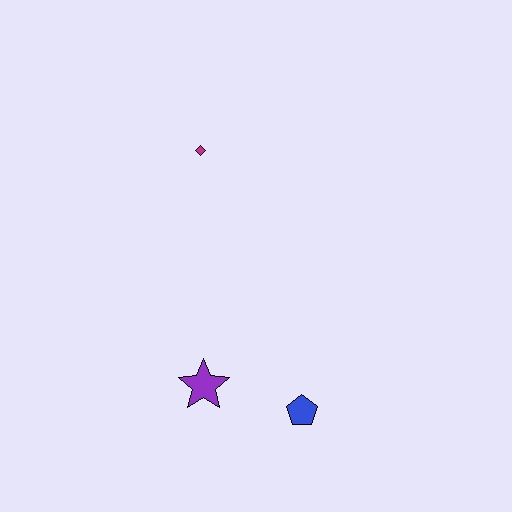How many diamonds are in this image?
There is 1 diamond.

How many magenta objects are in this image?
There is 1 magenta object.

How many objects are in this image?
There are 3 objects.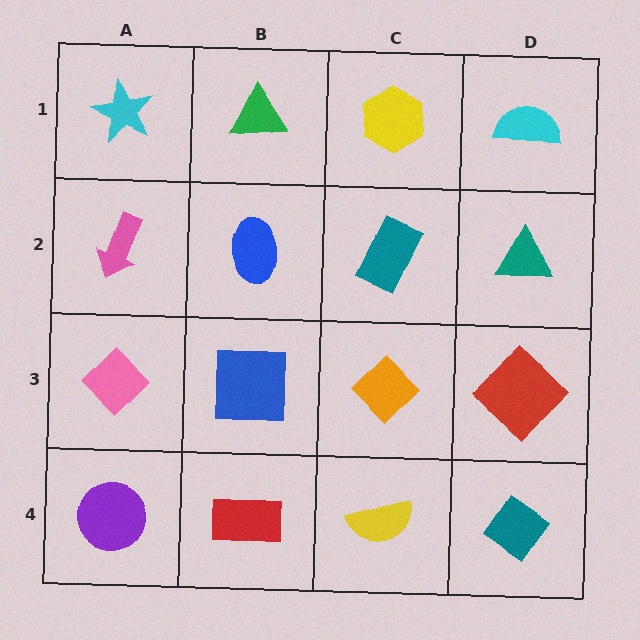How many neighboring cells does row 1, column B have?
3.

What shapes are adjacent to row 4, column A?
A pink diamond (row 3, column A), a red rectangle (row 4, column B).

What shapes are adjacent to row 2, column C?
A yellow hexagon (row 1, column C), an orange diamond (row 3, column C), a blue ellipse (row 2, column B), a teal triangle (row 2, column D).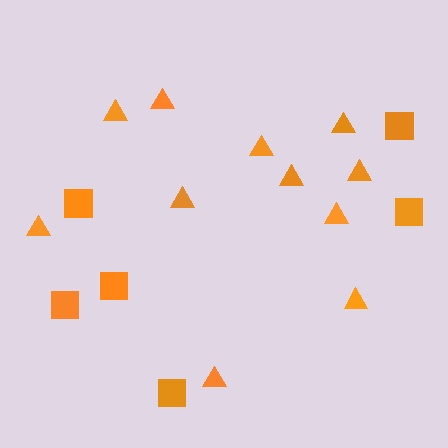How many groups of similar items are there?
There are 2 groups: one group of triangles (11) and one group of squares (6).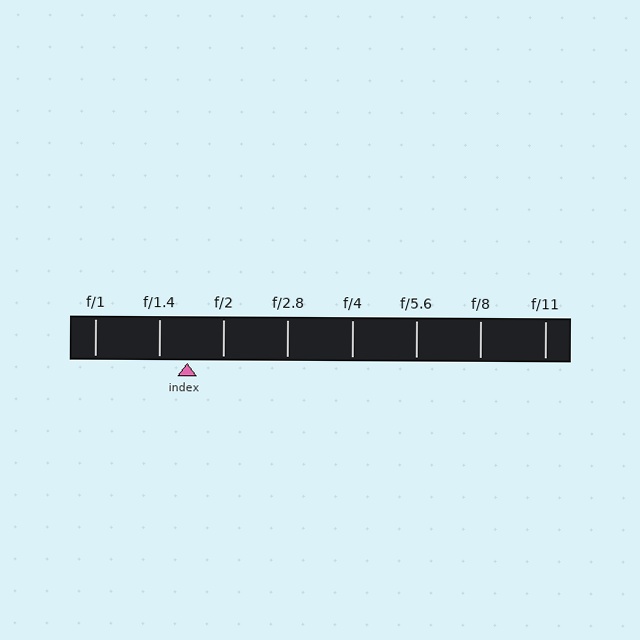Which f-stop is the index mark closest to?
The index mark is closest to f/1.4.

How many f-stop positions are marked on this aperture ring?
There are 8 f-stop positions marked.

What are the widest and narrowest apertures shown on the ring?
The widest aperture shown is f/1 and the narrowest is f/11.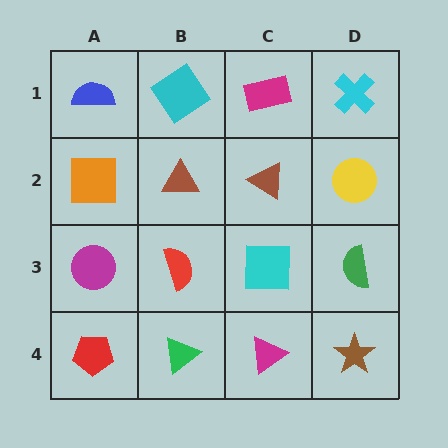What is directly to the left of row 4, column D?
A magenta triangle.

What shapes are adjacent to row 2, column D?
A cyan cross (row 1, column D), a green semicircle (row 3, column D), a brown triangle (row 2, column C).